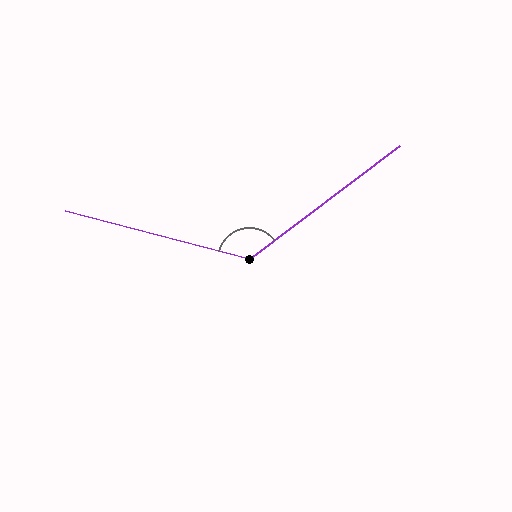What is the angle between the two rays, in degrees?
Approximately 128 degrees.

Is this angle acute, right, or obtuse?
It is obtuse.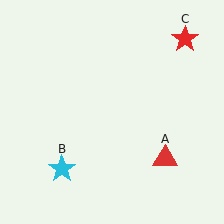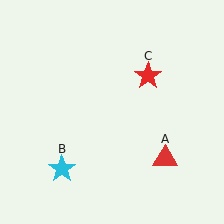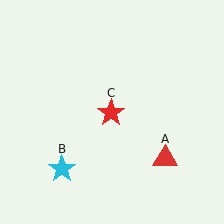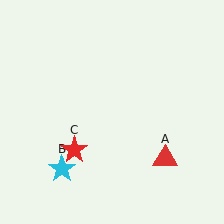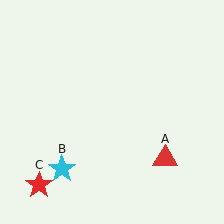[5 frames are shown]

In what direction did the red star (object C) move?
The red star (object C) moved down and to the left.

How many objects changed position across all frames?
1 object changed position: red star (object C).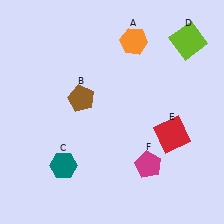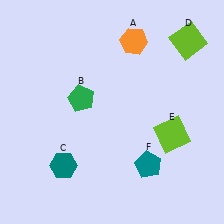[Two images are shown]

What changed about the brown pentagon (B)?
In Image 1, B is brown. In Image 2, it changed to green.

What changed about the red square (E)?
In Image 1, E is red. In Image 2, it changed to lime.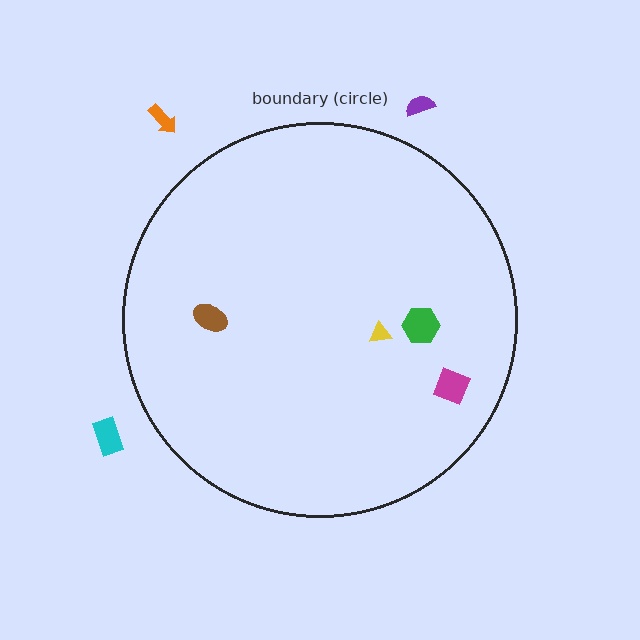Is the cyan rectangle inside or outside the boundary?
Outside.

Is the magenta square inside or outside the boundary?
Inside.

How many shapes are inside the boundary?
4 inside, 3 outside.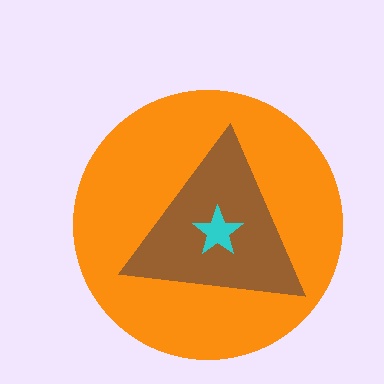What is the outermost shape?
The orange circle.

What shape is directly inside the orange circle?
The brown triangle.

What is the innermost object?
The cyan star.